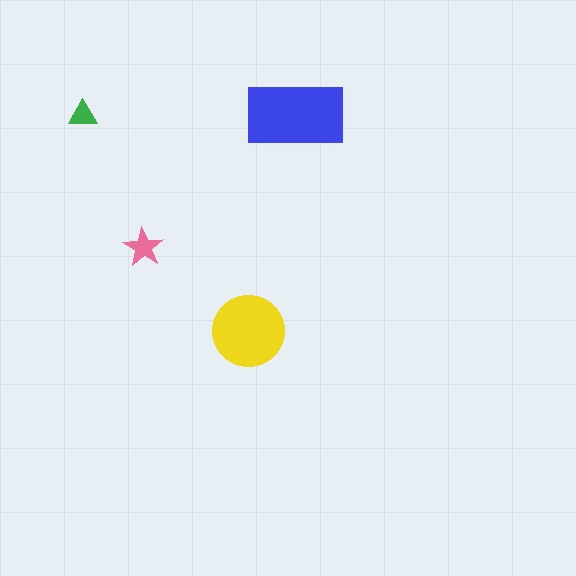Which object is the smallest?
The green triangle.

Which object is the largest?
The blue rectangle.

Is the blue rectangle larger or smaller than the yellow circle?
Larger.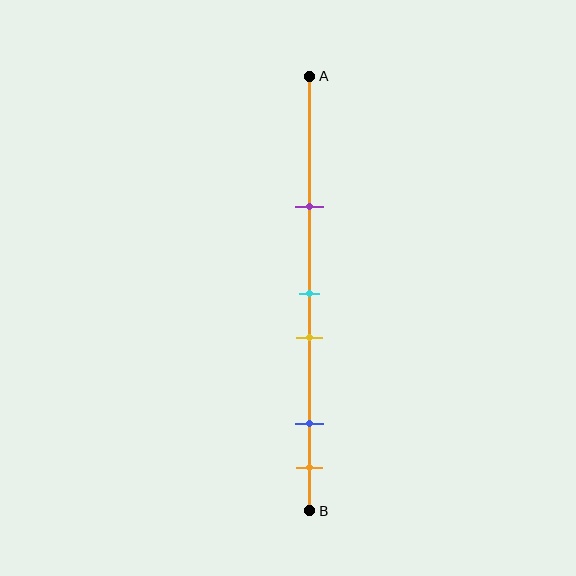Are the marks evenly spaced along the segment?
No, the marks are not evenly spaced.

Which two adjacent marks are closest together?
The cyan and yellow marks are the closest adjacent pair.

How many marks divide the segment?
There are 5 marks dividing the segment.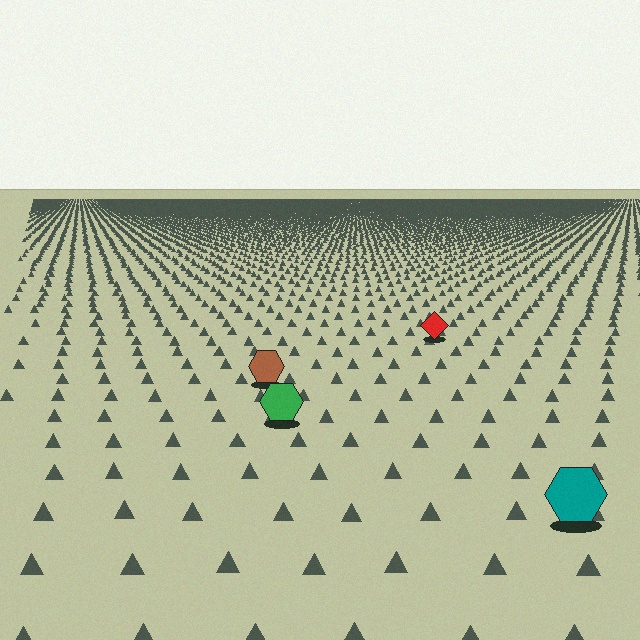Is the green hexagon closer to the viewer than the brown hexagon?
Yes. The green hexagon is closer — you can tell from the texture gradient: the ground texture is coarser near it.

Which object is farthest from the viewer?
The red diamond is farthest from the viewer. It appears smaller and the ground texture around it is denser.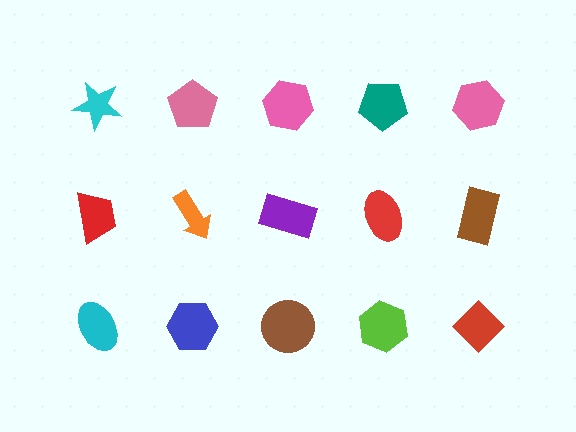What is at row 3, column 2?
A blue hexagon.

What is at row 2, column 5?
A brown rectangle.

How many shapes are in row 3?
5 shapes.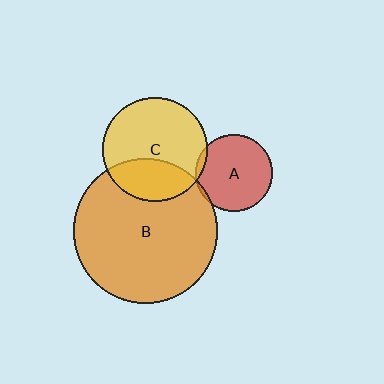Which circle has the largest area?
Circle B (orange).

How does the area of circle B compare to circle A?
Approximately 3.5 times.